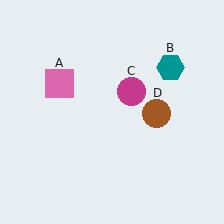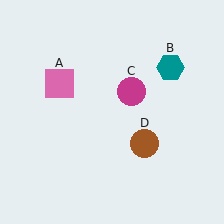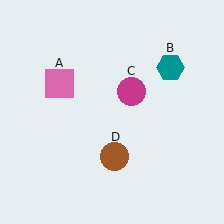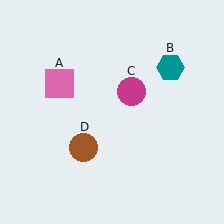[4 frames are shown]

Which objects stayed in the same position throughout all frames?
Pink square (object A) and teal hexagon (object B) and magenta circle (object C) remained stationary.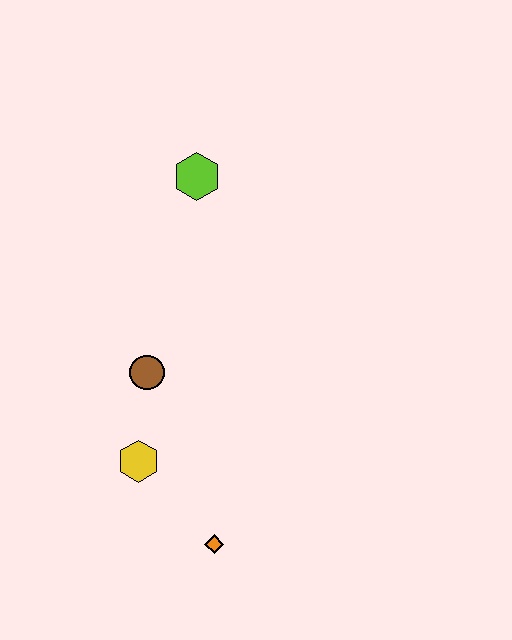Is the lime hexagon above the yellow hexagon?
Yes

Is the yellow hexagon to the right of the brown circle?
No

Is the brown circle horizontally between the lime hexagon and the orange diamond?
No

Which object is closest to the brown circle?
The yellow hexagon is closest to the brown circle.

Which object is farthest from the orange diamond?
The lime hexagon is farthest from the orange diamond.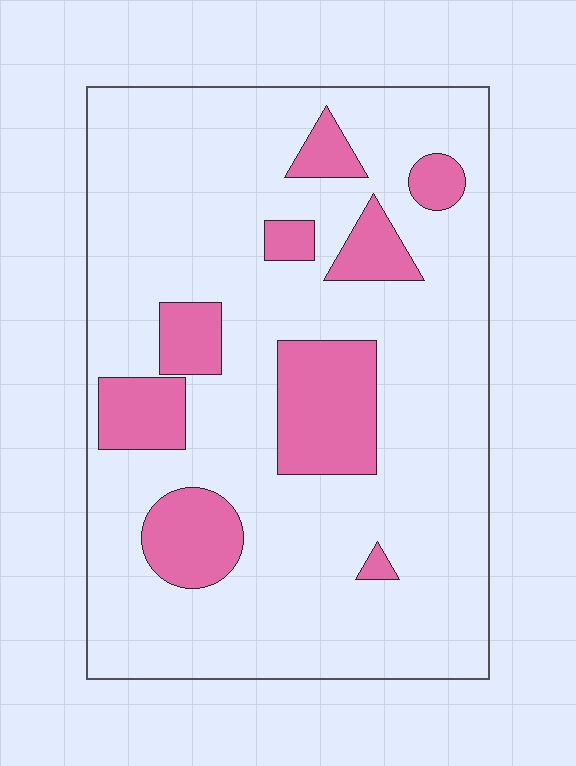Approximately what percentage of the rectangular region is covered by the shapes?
Approximately 20%.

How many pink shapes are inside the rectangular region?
9.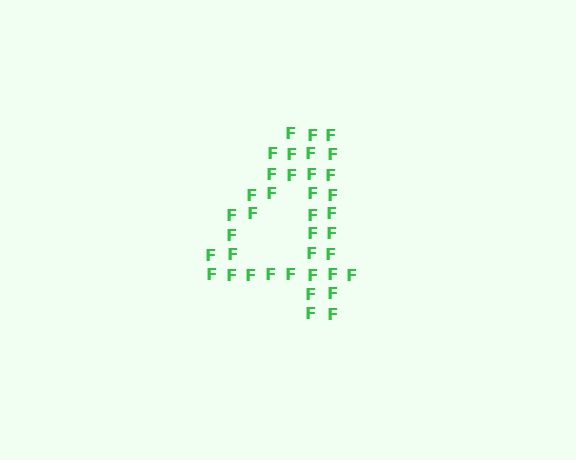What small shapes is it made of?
It is made of small letter F's.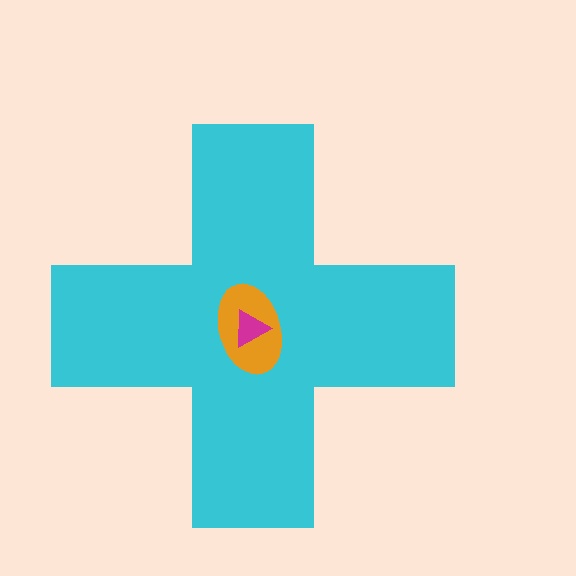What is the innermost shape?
The magenta triangle.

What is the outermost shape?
The cyan cross.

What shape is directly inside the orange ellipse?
The magenta triangle.